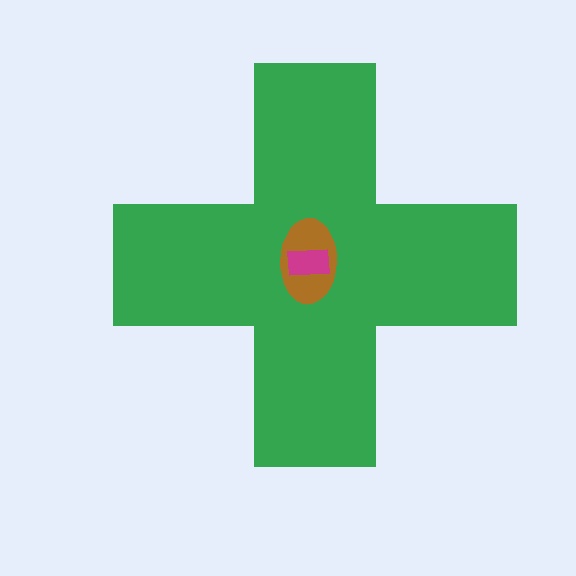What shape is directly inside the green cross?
The brown ellipse.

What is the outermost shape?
The green cross.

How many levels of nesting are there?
3.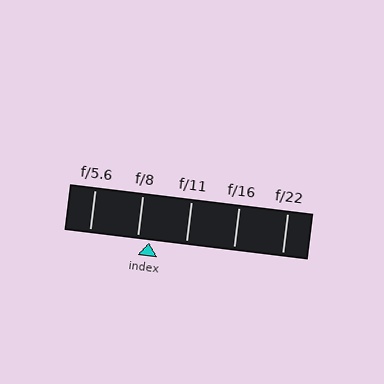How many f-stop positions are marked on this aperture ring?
There are 5 f-stop positions marked.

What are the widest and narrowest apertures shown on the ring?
The widest aperture shown is f/5.6 and the narrowest is f/22.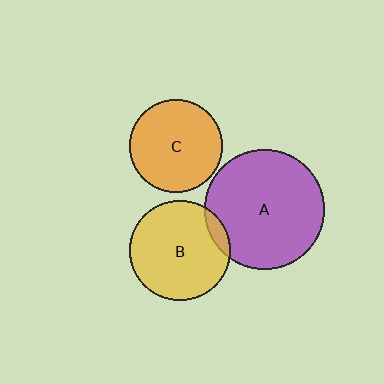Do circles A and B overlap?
Yes.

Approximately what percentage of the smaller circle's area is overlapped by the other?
Approximately 10%.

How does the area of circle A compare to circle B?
Approximately 1.4 times.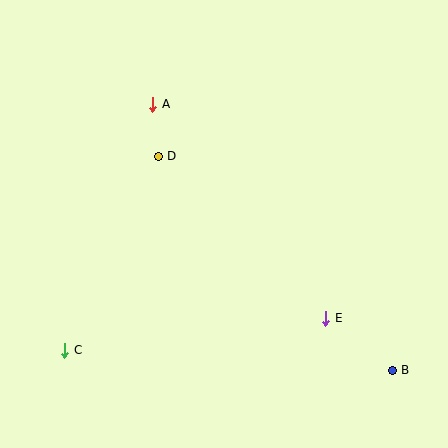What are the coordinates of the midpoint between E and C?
The midpoint between E and C is at (196, 335).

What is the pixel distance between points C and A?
The distance between C and A is 262 pixels.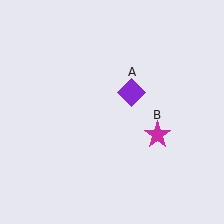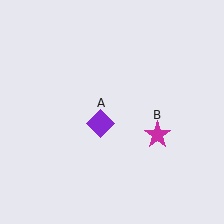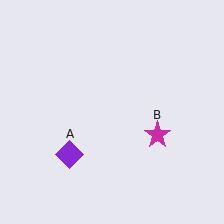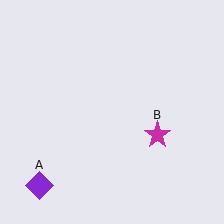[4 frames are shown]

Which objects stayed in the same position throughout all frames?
Magenta star (object B) remained stationary.